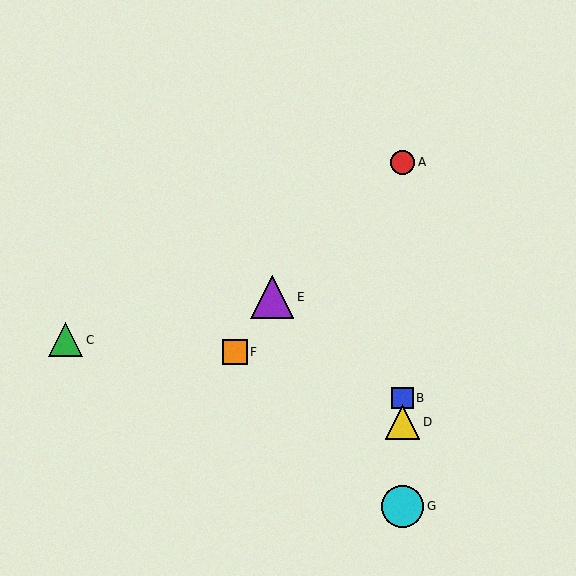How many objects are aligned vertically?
4 objects (A, B, D, G) are aligned vertically.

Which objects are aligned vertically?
Objects A, B, D, G are aligned vertically.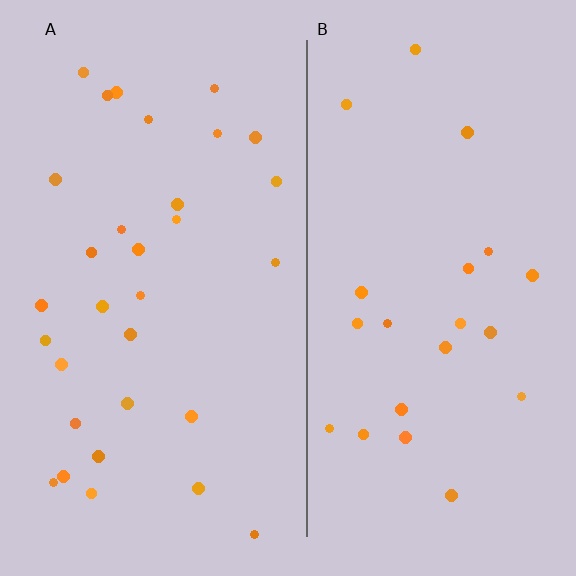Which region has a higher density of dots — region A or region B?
A (the left).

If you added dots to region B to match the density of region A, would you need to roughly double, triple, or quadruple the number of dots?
Approximately double.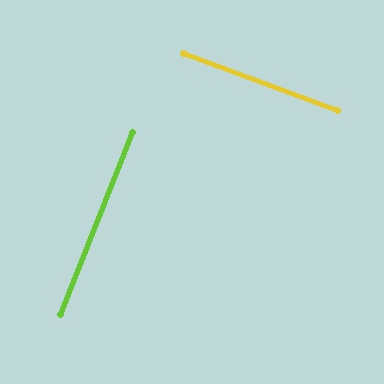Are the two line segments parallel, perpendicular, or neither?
Perpendicular — they meet at approximately 89°.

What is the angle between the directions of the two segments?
Approximately 89 degrees.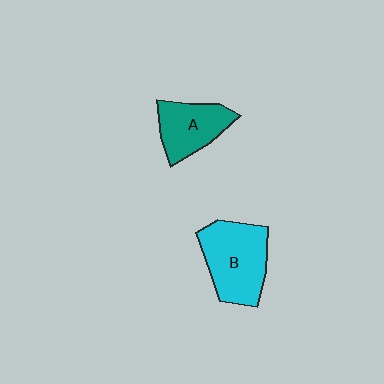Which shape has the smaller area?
Shape A (teal).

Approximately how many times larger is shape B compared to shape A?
Approximately 1.4 times.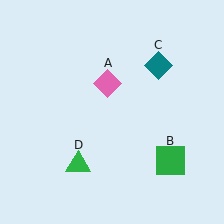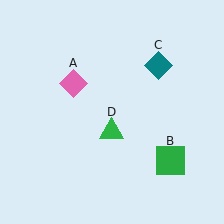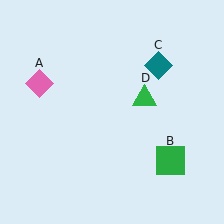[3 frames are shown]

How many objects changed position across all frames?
2 objects changed position: pink diamond (object A), green triangle (object D).